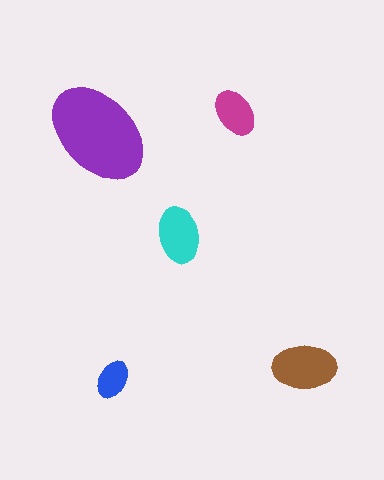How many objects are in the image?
There are 5 objects in the image.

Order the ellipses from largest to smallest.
the purple one, the brown one, the cyan one, the magenta one, the blue one.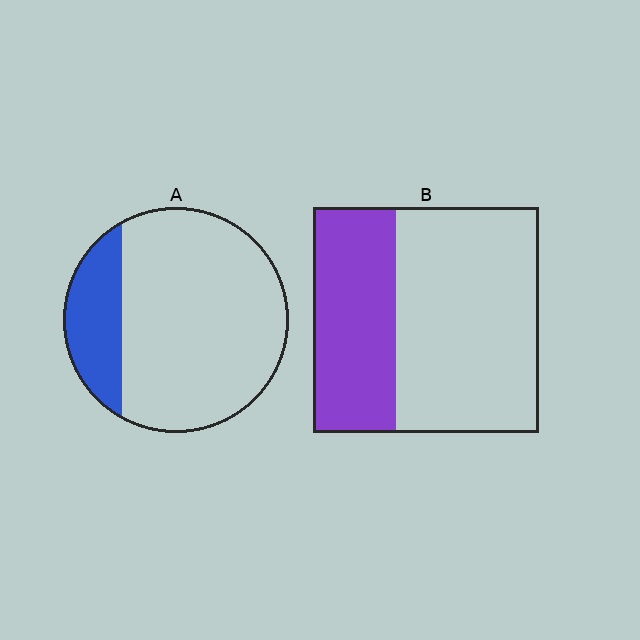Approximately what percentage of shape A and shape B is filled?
A is approximately 20% and B is approximately 35%.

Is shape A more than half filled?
No.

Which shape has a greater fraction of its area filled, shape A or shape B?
Shape B.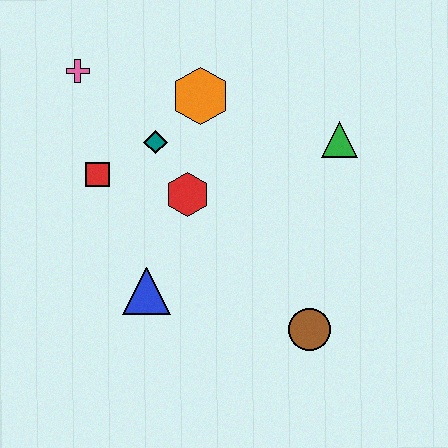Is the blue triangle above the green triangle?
No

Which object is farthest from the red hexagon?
The brown circle is farthest from the red hexagon.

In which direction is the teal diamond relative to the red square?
The teal diamond is to the right of the red square.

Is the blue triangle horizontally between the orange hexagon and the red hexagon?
No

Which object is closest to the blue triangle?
The red hexagon is closest to the blue triangle.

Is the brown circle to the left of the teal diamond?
No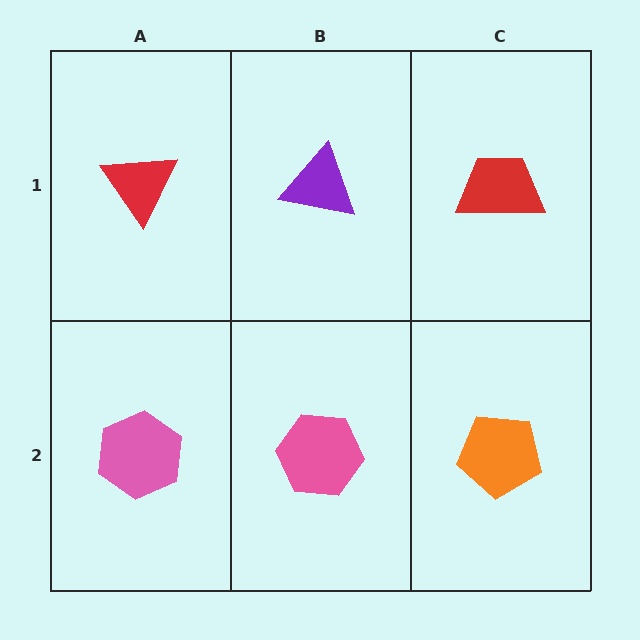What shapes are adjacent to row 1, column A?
A pink hexagon (row 2, column A), a purple triangle (row 1, column B).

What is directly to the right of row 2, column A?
A pink hexagon.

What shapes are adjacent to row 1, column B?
A pink hexagon (row 2, column B), a red triangle (row 1, column A), a red trapezoid (row 1, column C).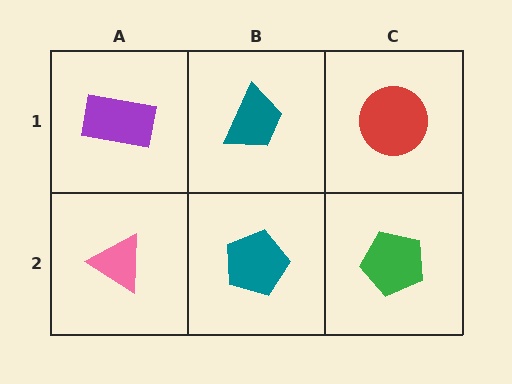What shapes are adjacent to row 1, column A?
A pink triangle (row 2, column A), a teal trapezoid (row 1, column B).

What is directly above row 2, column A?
A purple rectangle.